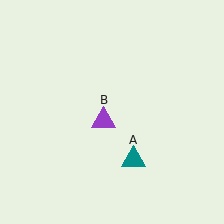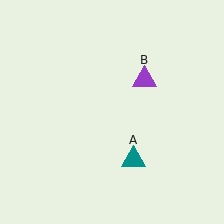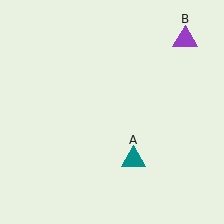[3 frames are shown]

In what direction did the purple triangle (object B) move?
The purple triangle (object B) moved up and to the right.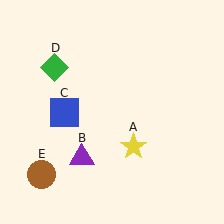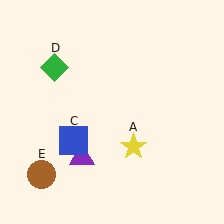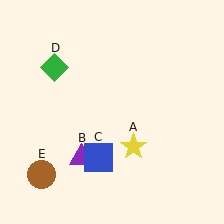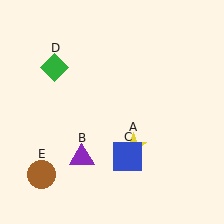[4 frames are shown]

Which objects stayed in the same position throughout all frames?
Yellow star (object A) and purple triangle (object B) and green diamond (object D) and brown circle (object E) remained stationary.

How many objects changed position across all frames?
1 object changed position: blue square (object C).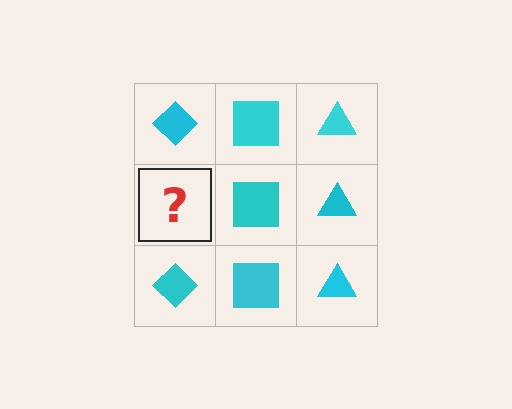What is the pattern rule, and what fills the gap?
The rule is that each column has a consistent shape. The gap should be filled with a cyan diamond.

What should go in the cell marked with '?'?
The missing cell should contain a cyan diamond.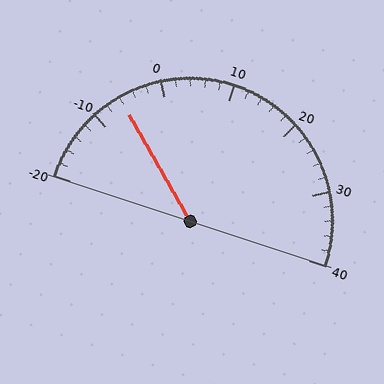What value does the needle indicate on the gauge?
The needle indicates approximately -6.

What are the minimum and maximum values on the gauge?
The gauge ranges from -20 to 40.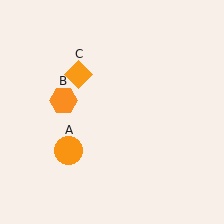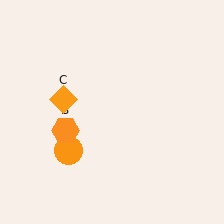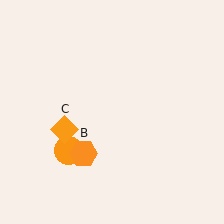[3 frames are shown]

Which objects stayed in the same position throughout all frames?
Orange circle (object A) remained stationary.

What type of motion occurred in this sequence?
The orange hexagon (object B), orange diamond (object C) rotated counterclockwise around the center of the scene.